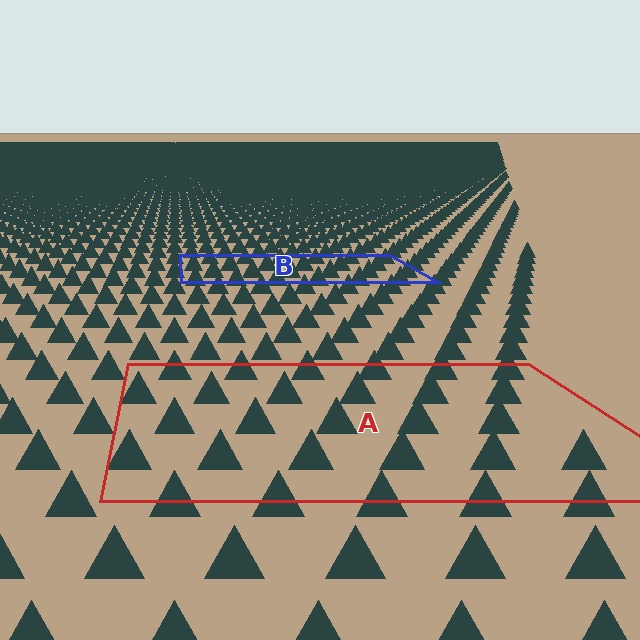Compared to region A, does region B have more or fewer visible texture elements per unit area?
Region B has more texture elements per unit area — they are packed more densely because it is farther away.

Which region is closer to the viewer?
Region A is closer. The texture elements there are larger and more spread out.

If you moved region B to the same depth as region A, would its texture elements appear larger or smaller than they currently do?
They would appear larger. At a closer depth, the same texture elements are projected at a bigger on-screen size.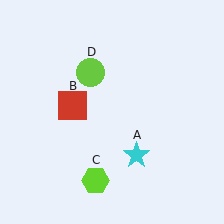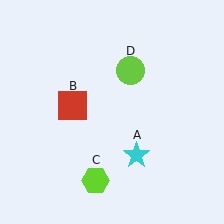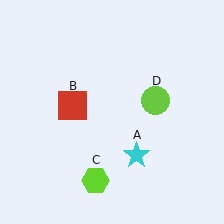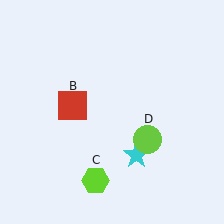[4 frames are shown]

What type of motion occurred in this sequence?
The lime circle (object D) rotated clockwise around the center of the scene.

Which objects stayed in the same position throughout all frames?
Cyan star (object A) and red square (object B) and lime hexagon (object C) remained stationary.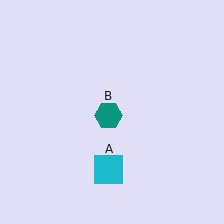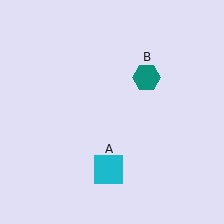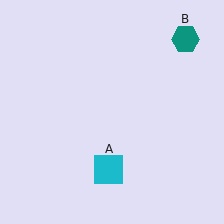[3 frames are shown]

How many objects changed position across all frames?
1 object changed position: teal hexagon (object B).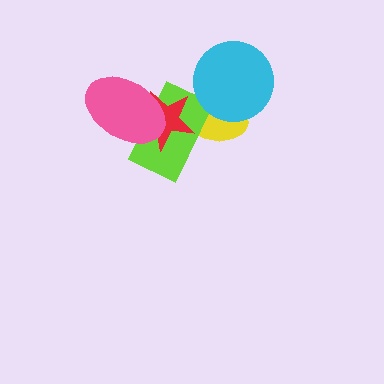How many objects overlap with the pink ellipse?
2 objects overlap with the pink ellipse.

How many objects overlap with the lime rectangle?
3 objects overlap with the lime rectangle.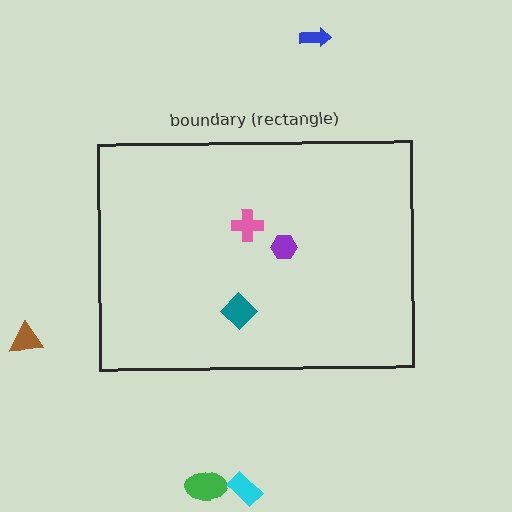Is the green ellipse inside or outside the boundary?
Outside.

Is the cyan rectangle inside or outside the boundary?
Outside.